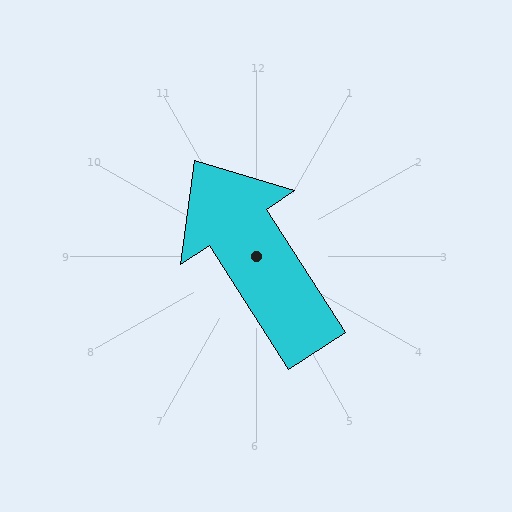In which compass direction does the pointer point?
Northwest.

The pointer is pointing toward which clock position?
Roughly 11 o'clock.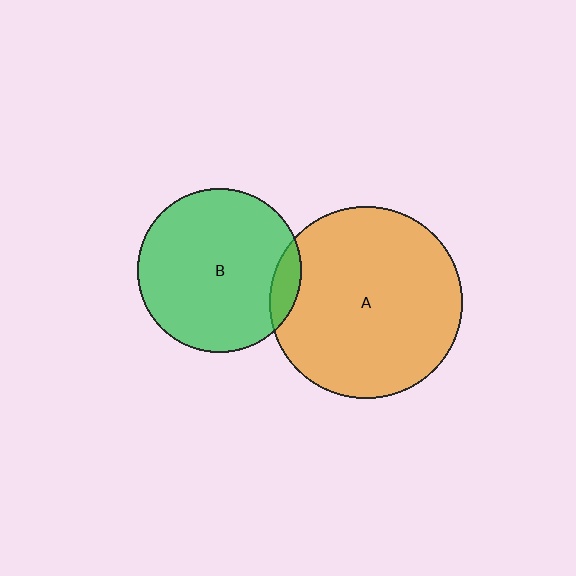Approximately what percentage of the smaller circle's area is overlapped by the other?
Approximately 10%.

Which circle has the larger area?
Circle A (orange).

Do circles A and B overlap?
Yes.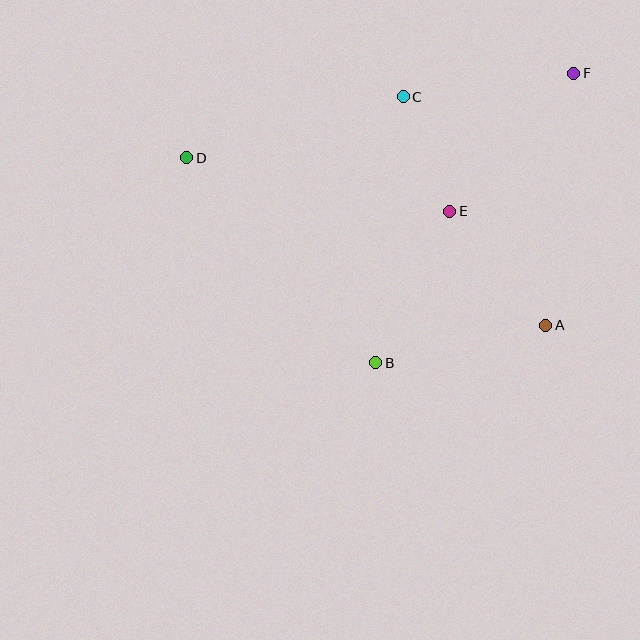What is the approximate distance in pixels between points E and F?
The distance between E and F is approximately 185 pixels.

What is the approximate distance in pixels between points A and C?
The distance between A and C is approximately 269 pixels.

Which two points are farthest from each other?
Points A and D are farthest from each other.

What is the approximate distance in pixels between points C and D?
The distance between C and D is approximately 225 pixels.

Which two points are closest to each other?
Points C and E are closest to each other.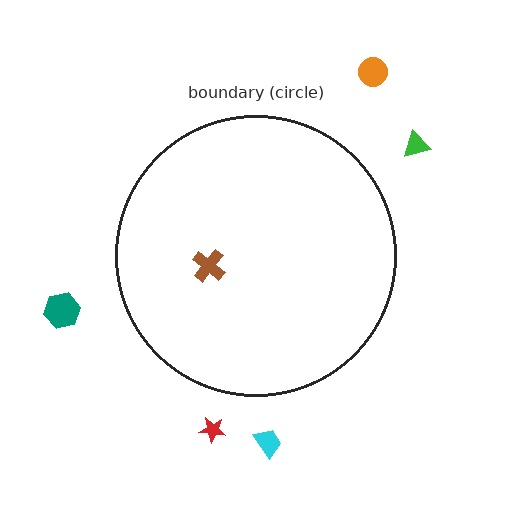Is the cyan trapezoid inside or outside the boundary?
Outside.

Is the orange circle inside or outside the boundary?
Outside.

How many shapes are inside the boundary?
1 inside, 5 outside.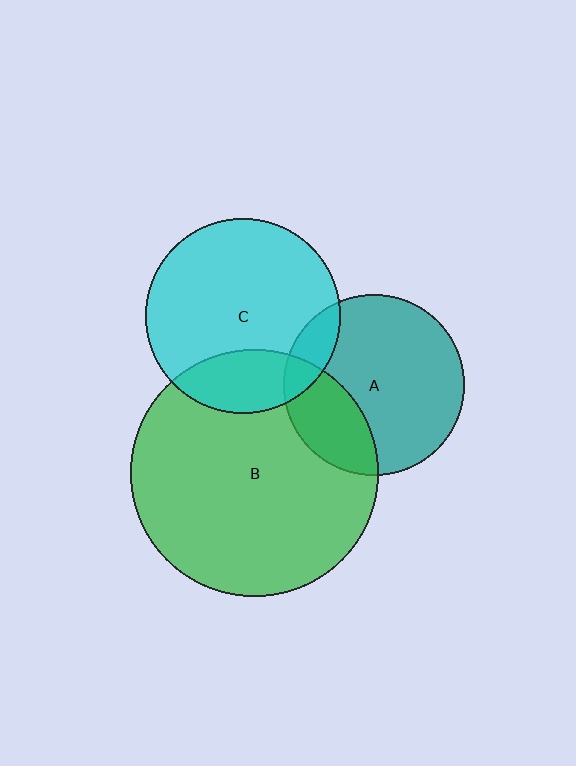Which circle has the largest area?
Circle B (green).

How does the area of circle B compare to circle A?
Approximately 1.9 times.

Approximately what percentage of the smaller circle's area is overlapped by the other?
Approximately 10%.